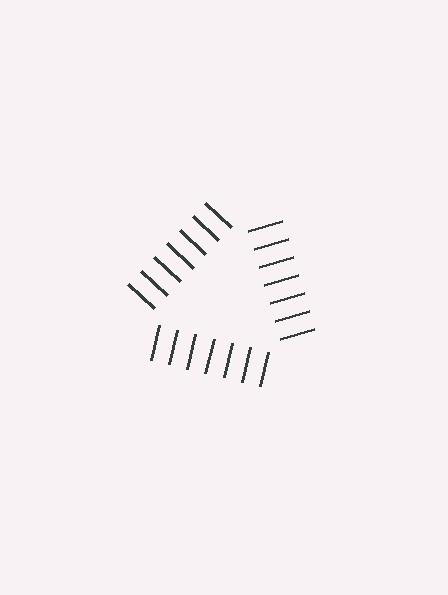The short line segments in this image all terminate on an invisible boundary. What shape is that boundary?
An illusory triangle — the line segments terminate on its edges but no continuous stroke is drawn.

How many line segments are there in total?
21 — 7 along each of the 3 edges.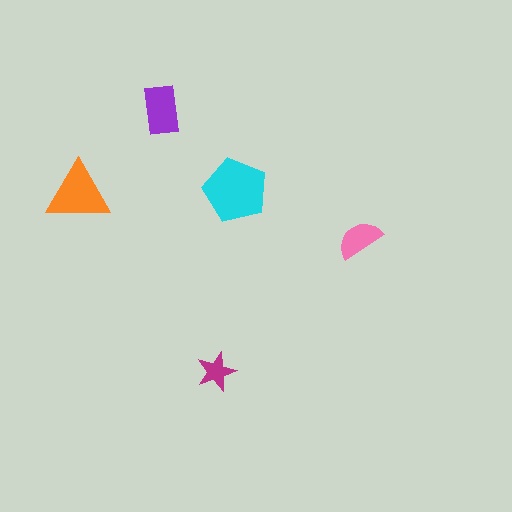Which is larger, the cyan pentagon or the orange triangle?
The cyan pentagon.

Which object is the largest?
The cyan pentagon.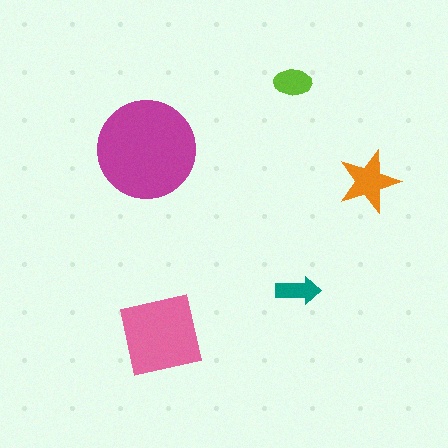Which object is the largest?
The magenta circle.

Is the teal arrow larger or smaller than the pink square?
Smaller.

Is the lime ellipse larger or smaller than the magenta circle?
Smaller.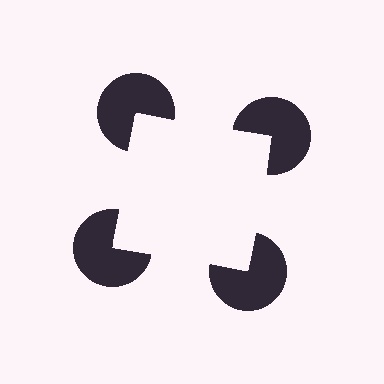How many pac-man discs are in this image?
There are 4 — one at each vertex of the illusory square.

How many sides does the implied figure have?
4 sides.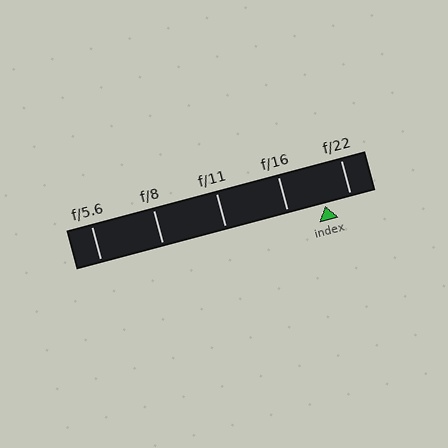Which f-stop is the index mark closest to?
The index mark is closest to f/22.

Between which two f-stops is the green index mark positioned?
The index mark is between f/16 and f/22.